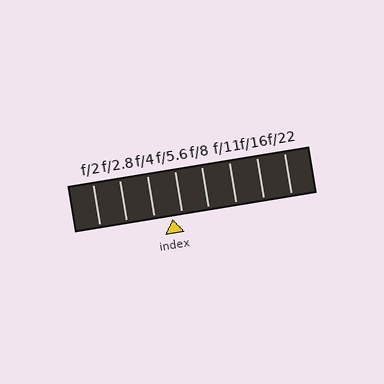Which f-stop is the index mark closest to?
The index mark is closest to f/5.6.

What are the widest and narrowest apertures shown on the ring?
The widest aperture shown is f/2 and the narrowest is f/22.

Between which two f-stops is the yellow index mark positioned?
The index mark is between f/4 and f/5.6.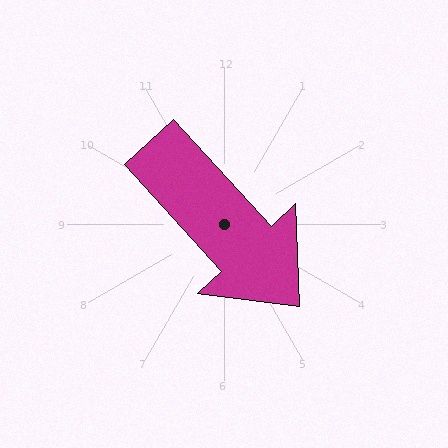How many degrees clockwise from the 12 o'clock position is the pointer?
Approximately 138 degrees.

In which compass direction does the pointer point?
Southeast.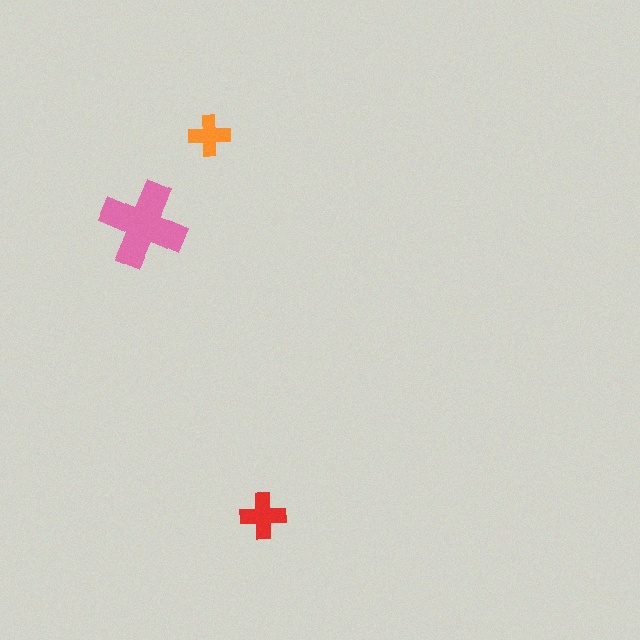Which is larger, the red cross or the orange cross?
The red one.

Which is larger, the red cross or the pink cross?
The pink one.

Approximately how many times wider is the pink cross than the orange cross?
About 2 times wider.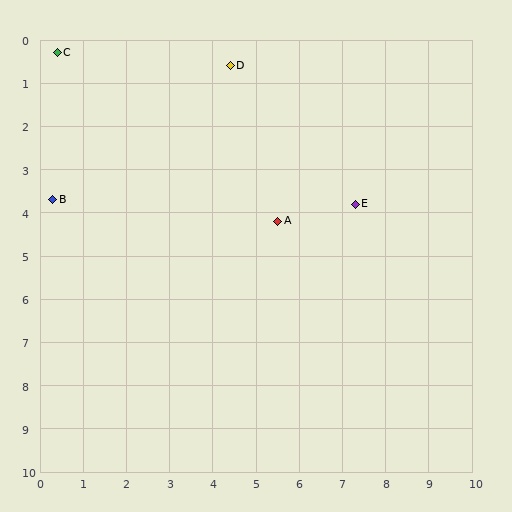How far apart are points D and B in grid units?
Points D and B are about 5.1 grid units apart.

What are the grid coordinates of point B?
Point B is at approximately (0.3, 3.7).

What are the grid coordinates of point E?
Point E is at approximately (7.3, 3.8).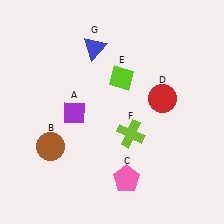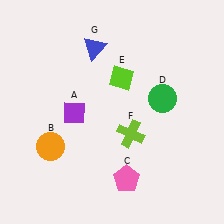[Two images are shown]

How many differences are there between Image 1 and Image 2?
There are 2 differences between the two images.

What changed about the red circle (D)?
In Image 1, D is red. In Image 2, it changed to green.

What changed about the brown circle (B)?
In Image 1, B is brown. In Image 2, it changed to orange.